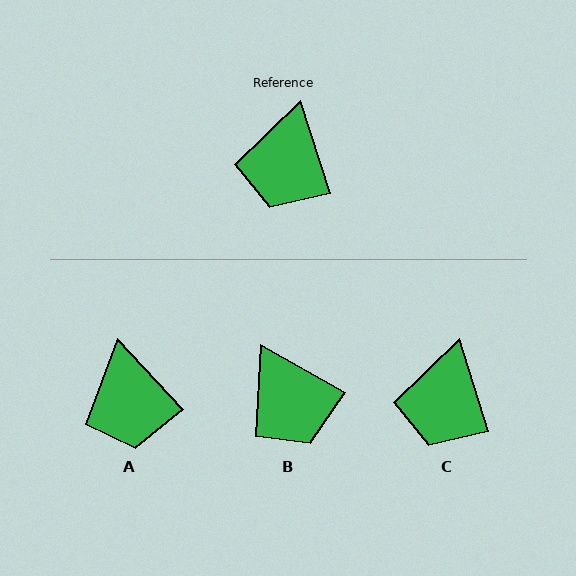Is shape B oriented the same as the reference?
No, it is off by about 43 degrees.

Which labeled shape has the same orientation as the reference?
C.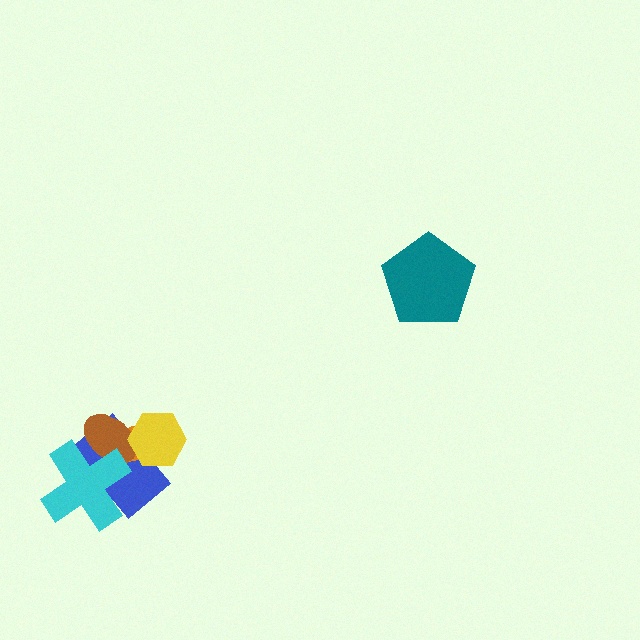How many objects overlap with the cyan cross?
3 objects overlap with the cyan cross.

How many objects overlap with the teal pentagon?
0 objects overlap with the teal pentagon.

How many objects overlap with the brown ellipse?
4 objects overlap with the brown ellipse.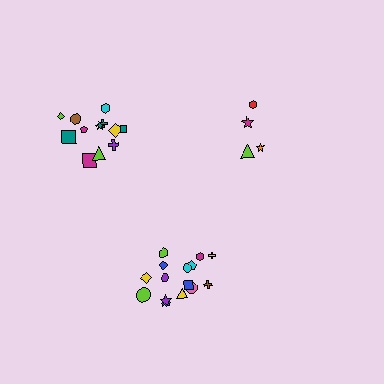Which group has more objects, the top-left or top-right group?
The top-left group.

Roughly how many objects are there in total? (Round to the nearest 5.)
Roughly 30 objects in total.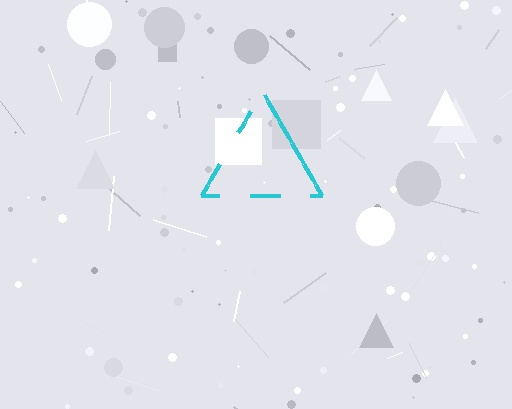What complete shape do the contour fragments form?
The contour fragments form a triangle.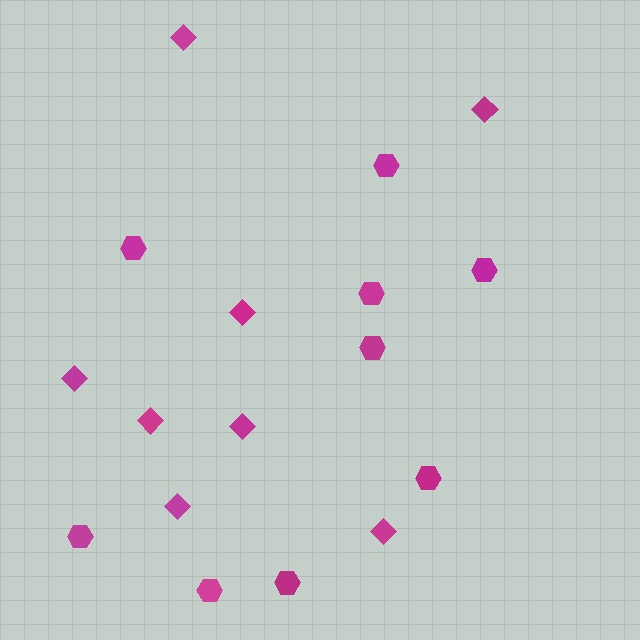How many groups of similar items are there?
There are 2 groups: one group of hexagons (9) and one group of diamonds (8).